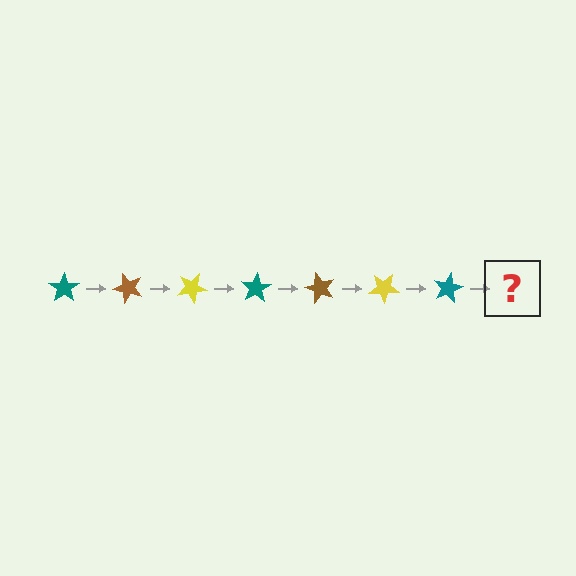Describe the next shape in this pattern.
It should be a brown star, rotated 350 degrees from the start.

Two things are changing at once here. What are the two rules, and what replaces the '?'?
The two rules are that it rotates 50 degrees each step and the color cycles through teal, brown, and yellow. The '?' should be a brown star, rotated 350 degrees from the start.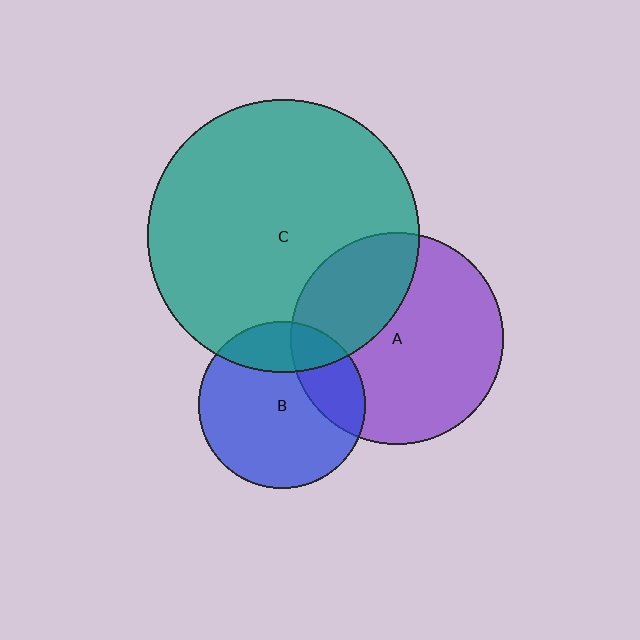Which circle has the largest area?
Circle C (teal).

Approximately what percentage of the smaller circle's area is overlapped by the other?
Approximately 20%.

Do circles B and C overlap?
Yes.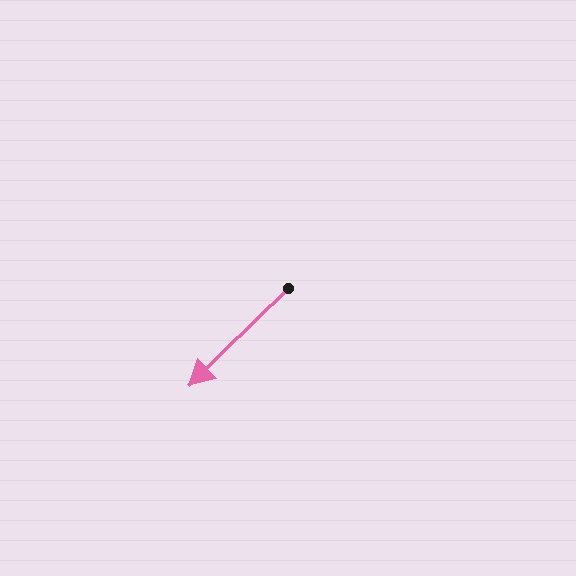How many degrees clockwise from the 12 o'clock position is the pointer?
Approximately 225 degrees.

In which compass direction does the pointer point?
Southwest.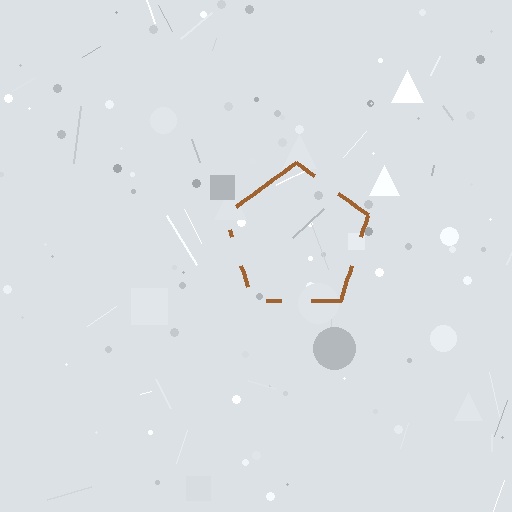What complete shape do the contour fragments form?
The contour fragments form a pentagon.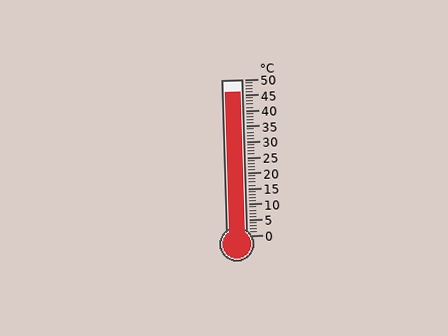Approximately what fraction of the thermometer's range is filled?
The thermometer is filled to approximately 90% of its range.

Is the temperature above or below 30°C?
The temperature is above 30°C.